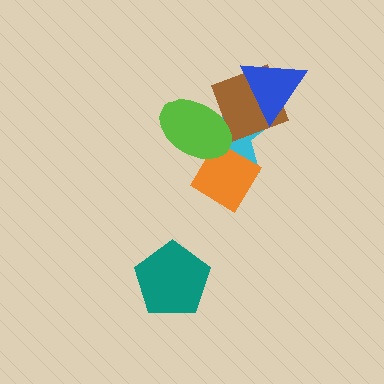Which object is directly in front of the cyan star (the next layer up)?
The orange diamond is directly in front of the cyan star.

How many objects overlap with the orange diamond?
2 objects overlap with the orange diamond.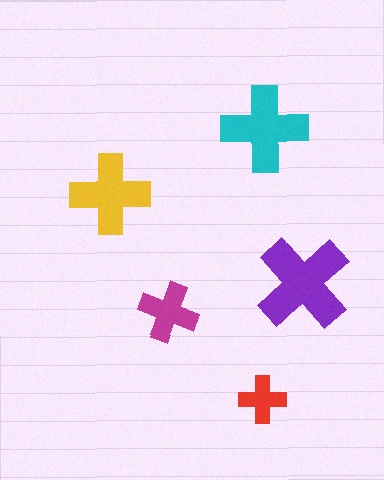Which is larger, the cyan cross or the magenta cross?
The cyan one.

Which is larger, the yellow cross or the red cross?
The yellow one.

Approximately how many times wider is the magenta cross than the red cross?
About 1.5 times wider.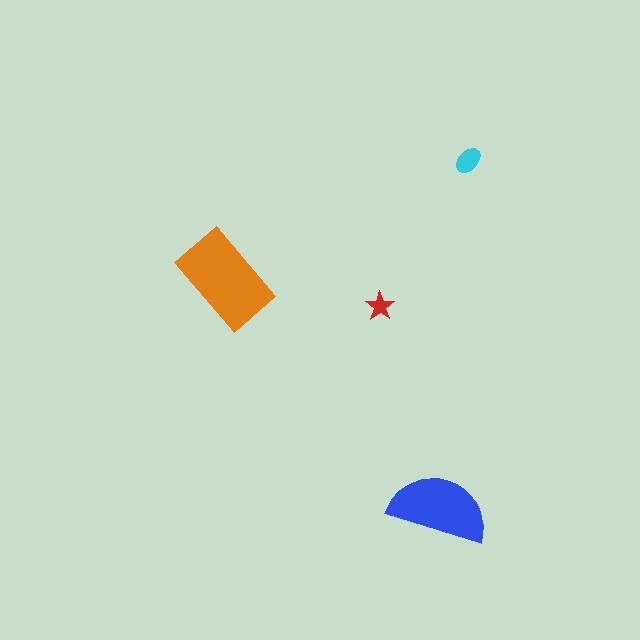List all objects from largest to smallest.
The orange rectangle, the blue semicircle, the cyan ellipse, the red star.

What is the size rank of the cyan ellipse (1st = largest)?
3rd.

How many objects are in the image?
There are 4 objects in the image.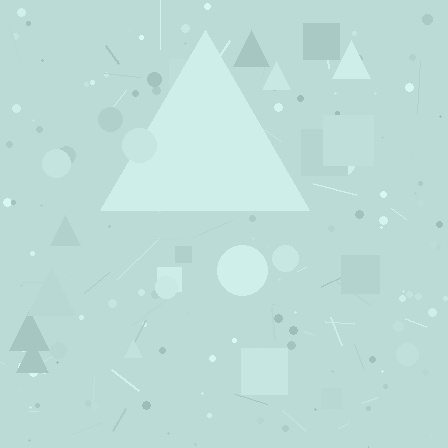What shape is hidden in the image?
A triangle is hidden in the image.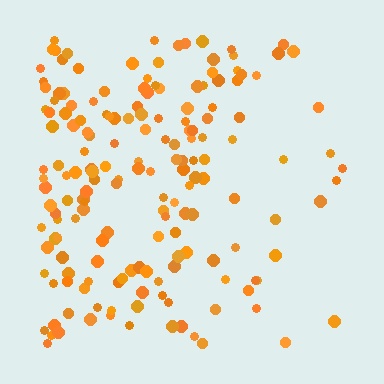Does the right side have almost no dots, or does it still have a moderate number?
Still a moderate number, just noticeably fewer than the left.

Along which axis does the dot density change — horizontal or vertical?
Horizontal.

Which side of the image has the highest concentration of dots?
The left.